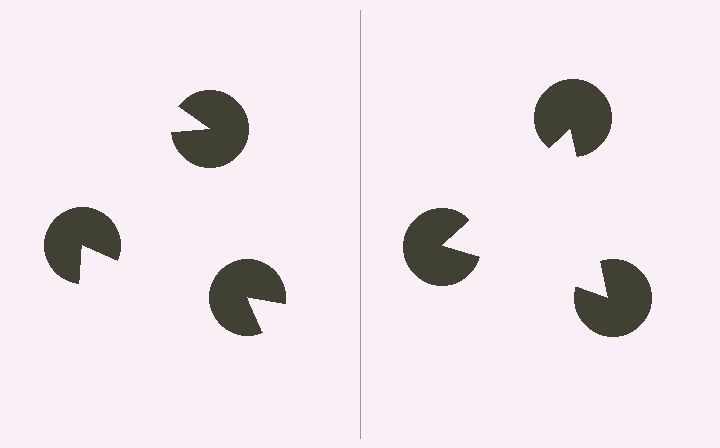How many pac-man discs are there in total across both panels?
6 — 3 on each side.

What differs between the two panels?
The pac-man discs are positioned identically on both sides; only the wedge orientations differ. On the right they align to a triangle; on the left they are misaligned.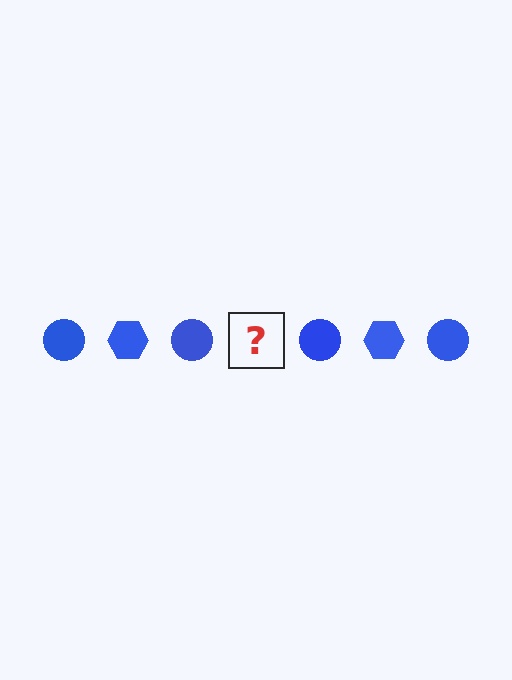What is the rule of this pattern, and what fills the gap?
The rule is that the pattern cycles through circle, hexagon shapes in blue. The gap should be filled with a blue hexagon.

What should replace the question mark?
The question mark should be replaced with a blue hexagon.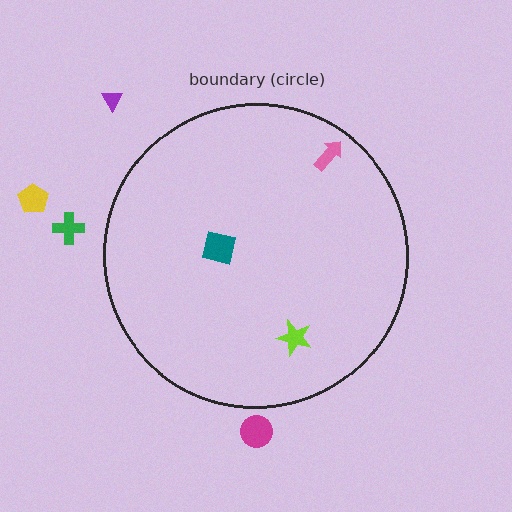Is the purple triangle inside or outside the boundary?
Outside.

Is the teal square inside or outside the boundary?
Inside.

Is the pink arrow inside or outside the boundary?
Inside.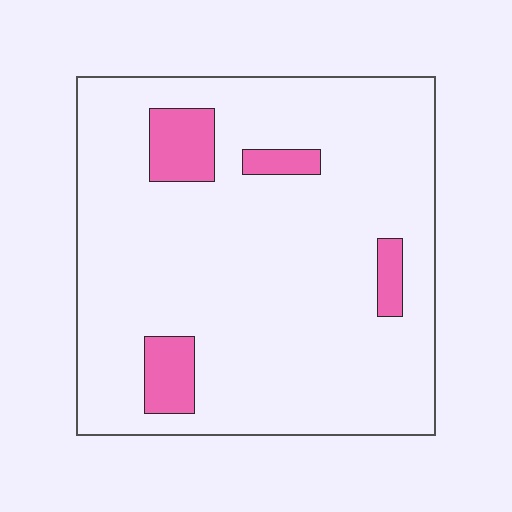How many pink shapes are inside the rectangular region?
4.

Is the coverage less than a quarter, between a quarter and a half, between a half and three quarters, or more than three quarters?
Less than a quarter.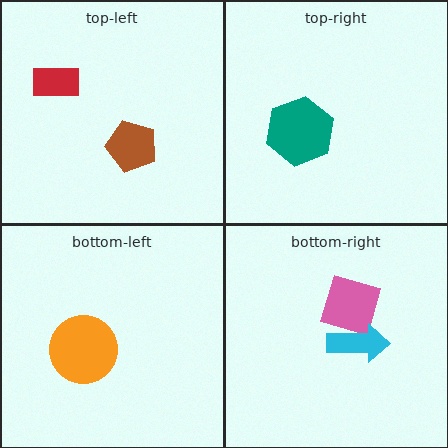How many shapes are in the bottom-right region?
2.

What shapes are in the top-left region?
The brown pentagon, the red rectangle.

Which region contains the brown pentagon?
The top-left region.